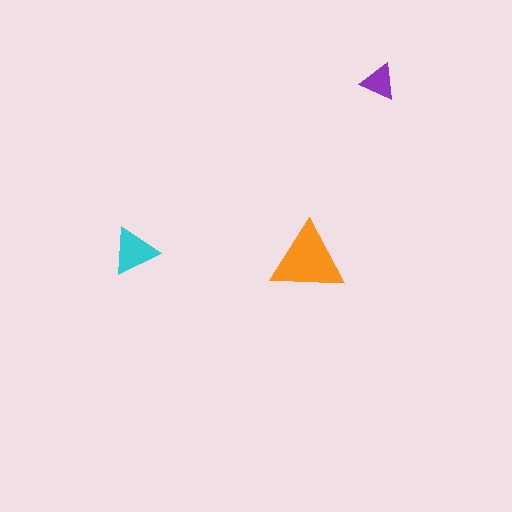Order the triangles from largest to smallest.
the orange one, the cyan one, the purple one.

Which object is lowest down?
The orange triangle is bottommost.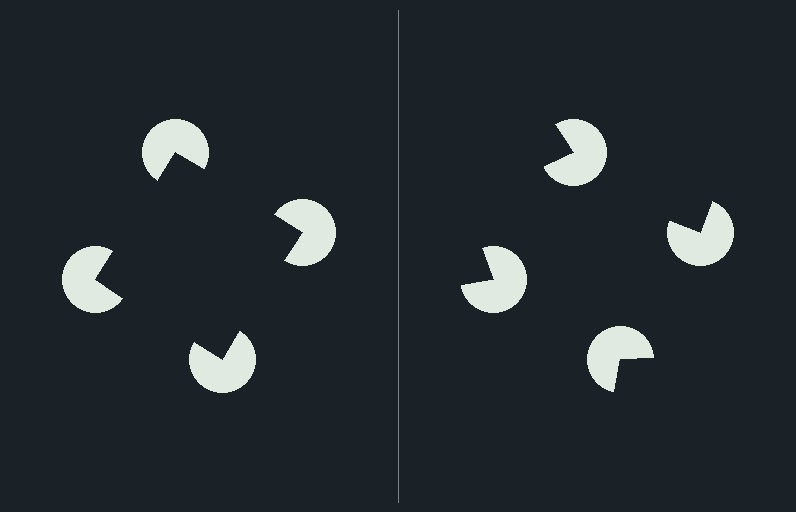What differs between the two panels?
The pac-man discs are positioned identically on both sides; only the wedge orientations differ. On the left they align to a square; on the right they are misaligned.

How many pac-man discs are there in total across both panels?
8 — 4 on each side.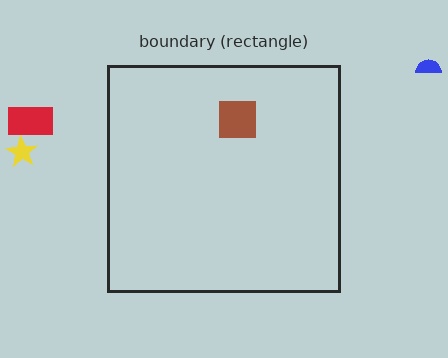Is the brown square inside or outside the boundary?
Inside.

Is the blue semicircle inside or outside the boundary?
Outside.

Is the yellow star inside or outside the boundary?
Outside.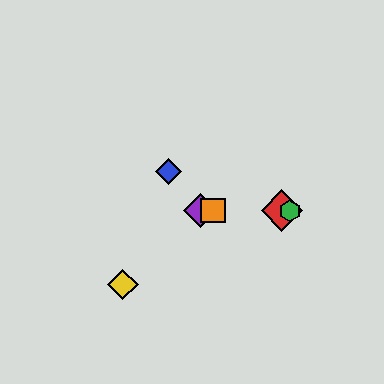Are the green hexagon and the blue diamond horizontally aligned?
No, the green hexagon is at y≈211 and the blue diamond is at y≈172.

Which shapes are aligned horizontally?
The red diamond, the green hexagon, the purple diamond, the orange square are aligned horizontally.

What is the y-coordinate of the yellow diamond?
The yellow diamond is at y≈284.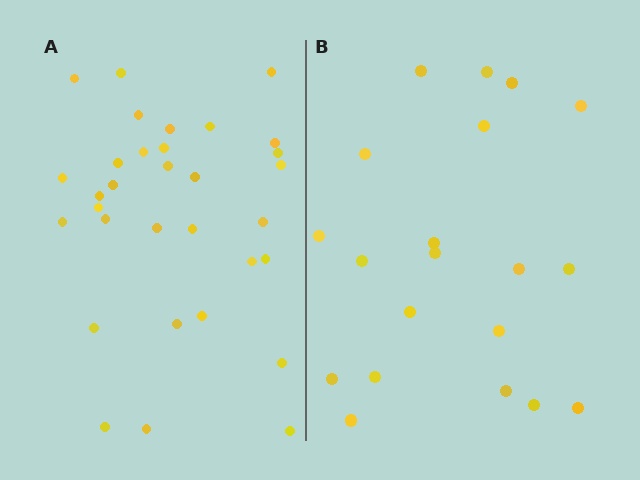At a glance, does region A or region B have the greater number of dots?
Region A (the left region) has more dots.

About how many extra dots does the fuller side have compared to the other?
Region A has roughly 12 or so more dots than region B.